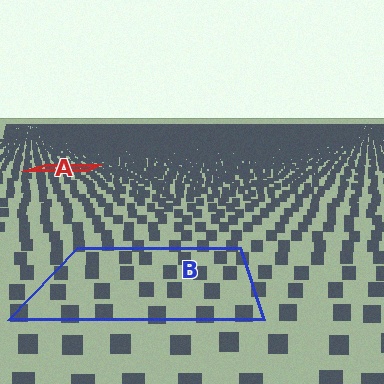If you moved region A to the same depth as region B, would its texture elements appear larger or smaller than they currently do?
They would appear larger. At a closer depth, the same texture elements are projected at a bigger on-screen size.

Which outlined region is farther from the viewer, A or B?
Region A is farther from the viewer — the texture elements inside it appear smaller and more densely packed.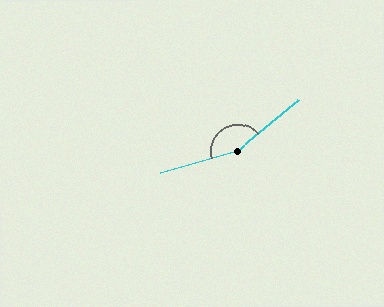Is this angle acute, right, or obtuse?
It is obtuse.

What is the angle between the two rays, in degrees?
Approximately 157 degrees.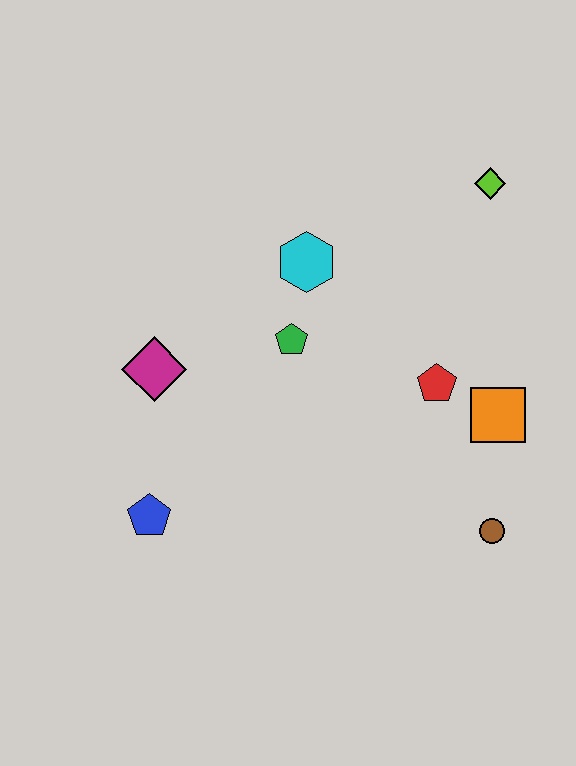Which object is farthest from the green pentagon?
The brown circle is farthest from the green pentagon.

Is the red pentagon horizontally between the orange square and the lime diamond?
No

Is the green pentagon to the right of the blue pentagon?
Yes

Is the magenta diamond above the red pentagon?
Yes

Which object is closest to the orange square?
The red pentagon is closest to the orange square.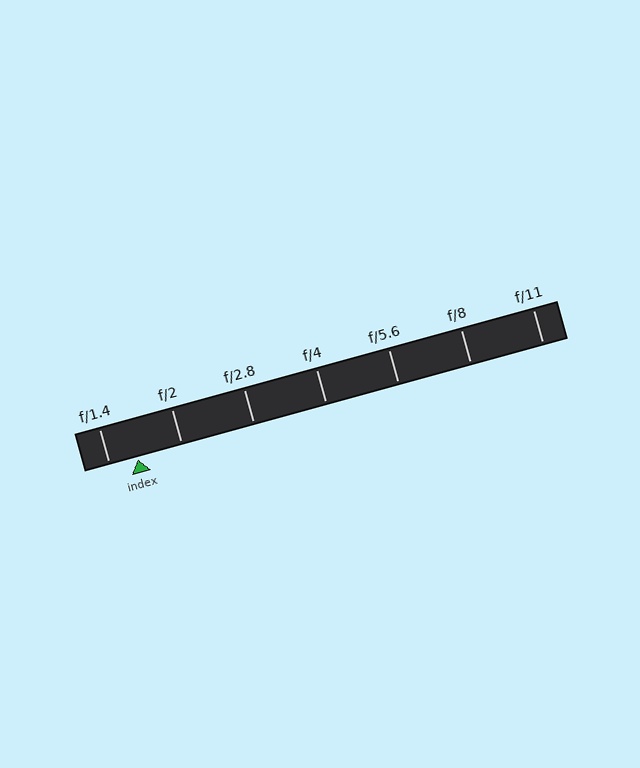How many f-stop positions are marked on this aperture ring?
There are 7 f-stop positions marked.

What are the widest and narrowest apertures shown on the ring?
The widest aperture shown is f/1.4 and the narrowest is f/11.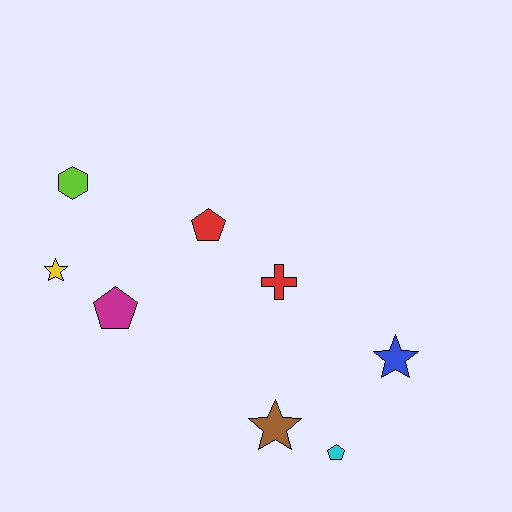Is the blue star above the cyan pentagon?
Yes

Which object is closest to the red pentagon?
The red cross is closest to the red pentagon.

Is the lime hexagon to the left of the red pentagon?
Yes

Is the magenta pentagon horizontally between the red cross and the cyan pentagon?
No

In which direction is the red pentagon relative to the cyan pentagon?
The red pentagon is above the cyan pentagon.